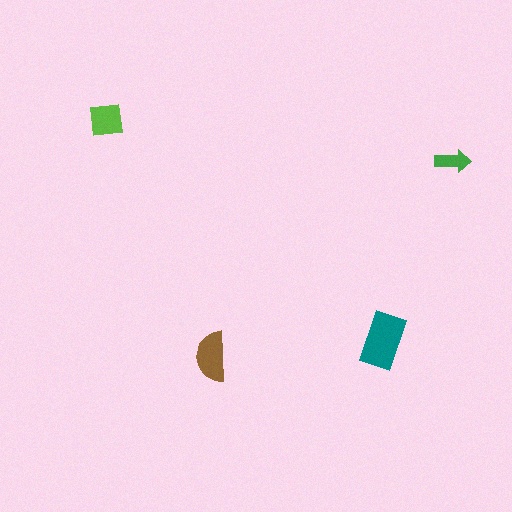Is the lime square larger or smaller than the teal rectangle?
Smaller.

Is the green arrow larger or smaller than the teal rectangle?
Smaller.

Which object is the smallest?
The green arrow.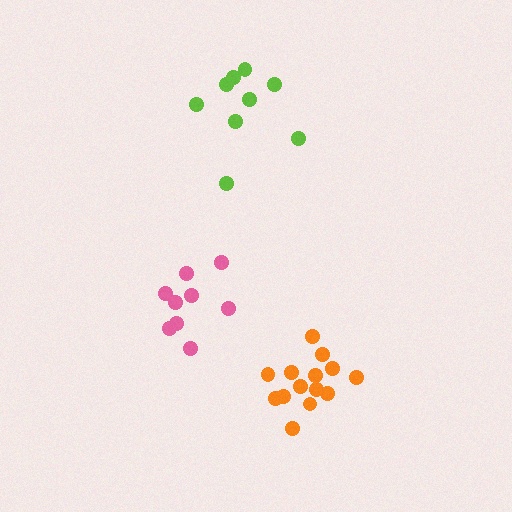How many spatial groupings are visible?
There are 3 spatial groupings.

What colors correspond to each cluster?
The clusters are colored: orange, pink, lime.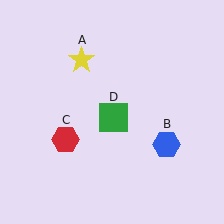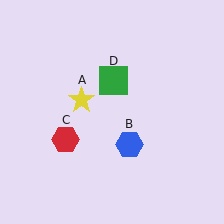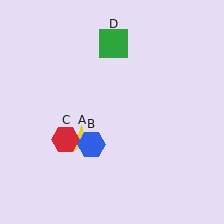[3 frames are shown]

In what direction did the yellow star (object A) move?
The yellow star (object A) moved down.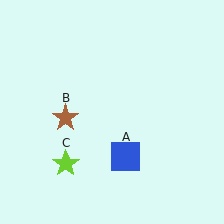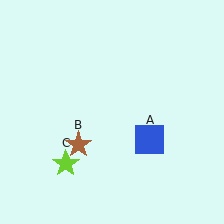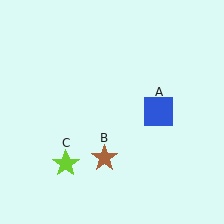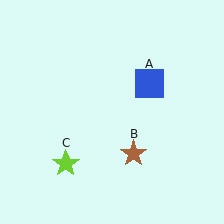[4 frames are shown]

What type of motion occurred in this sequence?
The blue square (object A), brown star (object B) rotated counterclockwise around the center of the scene.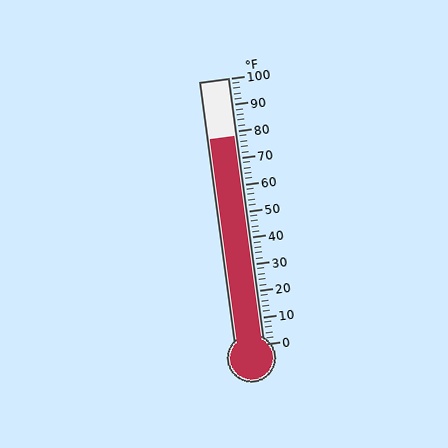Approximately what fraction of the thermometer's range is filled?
The thermometer is filled to approximately 80% of its range.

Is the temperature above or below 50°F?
The temperature is above 50°F.